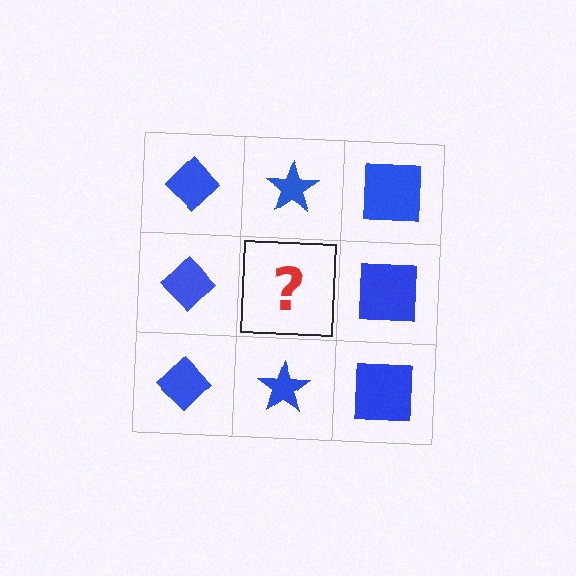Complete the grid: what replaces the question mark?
The question mark should be replaced with a blue star.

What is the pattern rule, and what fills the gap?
The rule is that each column has a consistent shape. The gap should be filled with a blue star.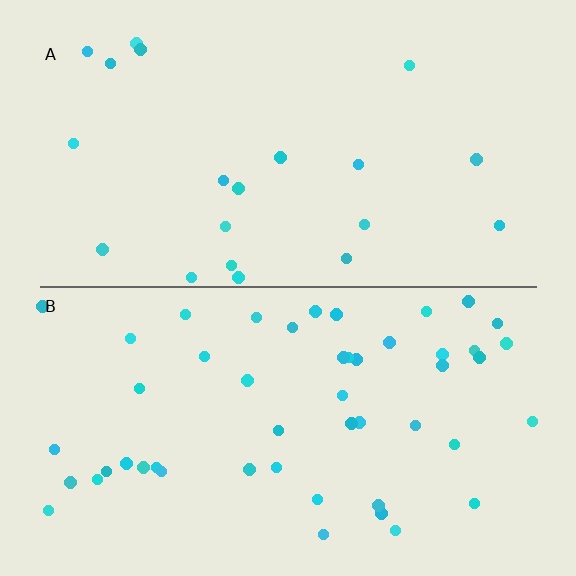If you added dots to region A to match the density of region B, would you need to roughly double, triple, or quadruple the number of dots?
Approximately double.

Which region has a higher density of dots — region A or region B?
B (the bottom).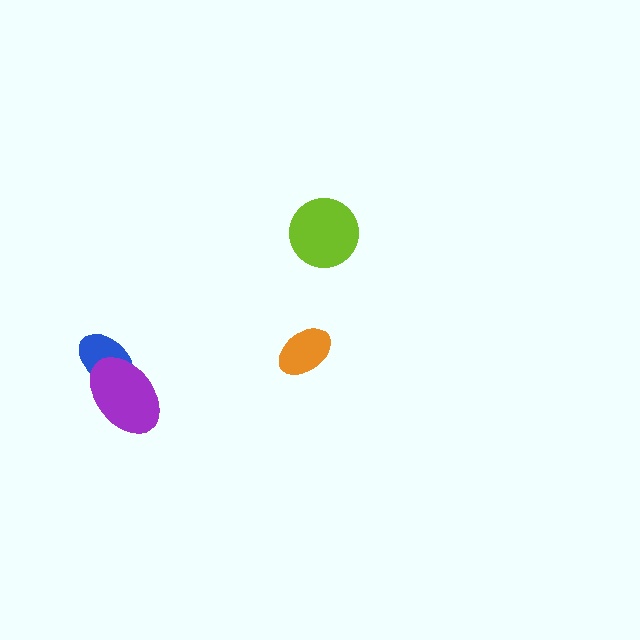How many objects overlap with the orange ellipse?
0 objects overlap with the orange ellipse.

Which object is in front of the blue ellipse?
The purple ellipse is in front of the blue ellipse.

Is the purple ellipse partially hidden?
No, no other shape covers it.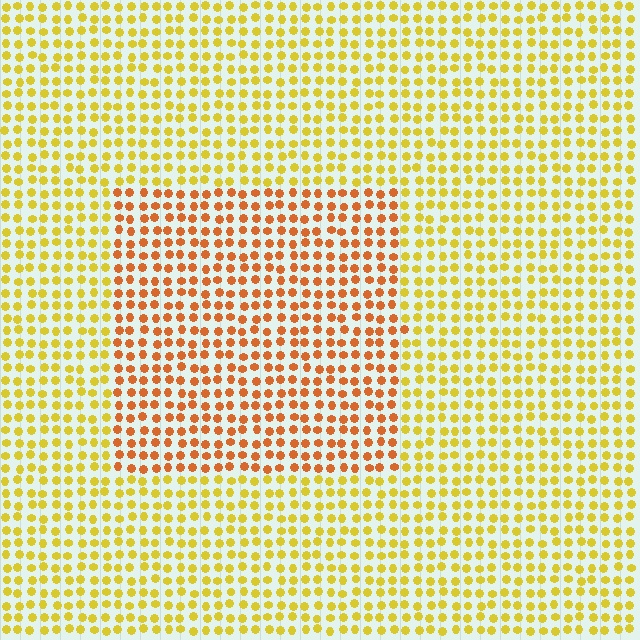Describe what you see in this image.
The image is filled with small yellow elements in a uniform arrangement. A rectangle-shaped region is visible where the elements are tinted to a slightly different hue, forming a subtle color boundary.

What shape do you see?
I see a rectangle.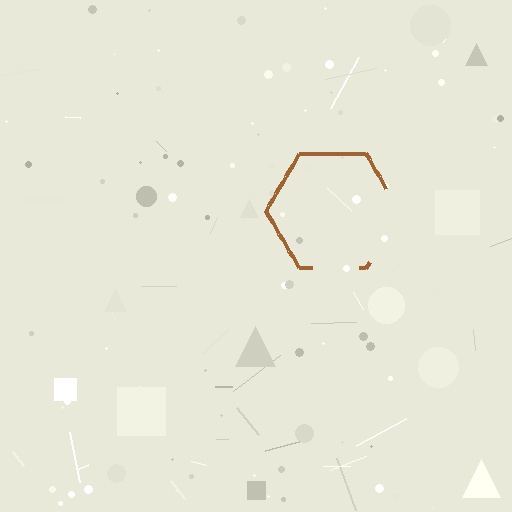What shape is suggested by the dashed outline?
The dashed outline suggests a hexagon.